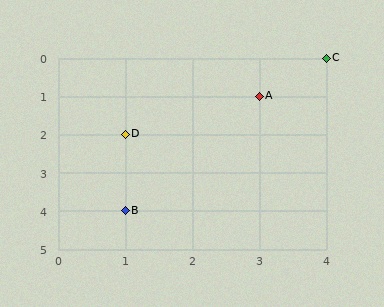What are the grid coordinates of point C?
Point C is at grid coordinates (4, 0).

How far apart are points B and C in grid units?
Points B and C are 3 columns and 4 rows apart (about 5.0 grid units diagonally).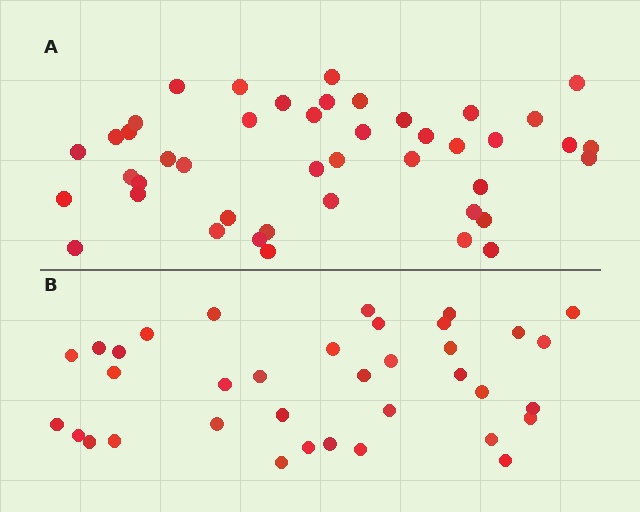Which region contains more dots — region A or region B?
Region A (the top region) has more dots.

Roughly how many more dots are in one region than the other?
Region A has roughly 8 or so more dots than region B.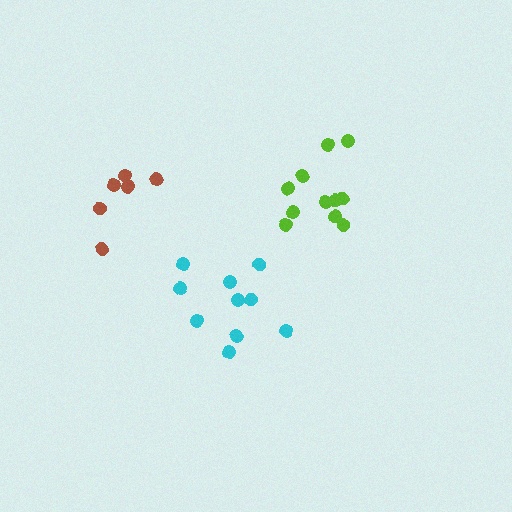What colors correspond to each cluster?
The clusters are colored: cyan, lime, brown.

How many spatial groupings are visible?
There are 3 spatial groupings.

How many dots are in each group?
Group 1: 10 dots, Group 2: 11 dots, Group 3: 6 dots (27 total).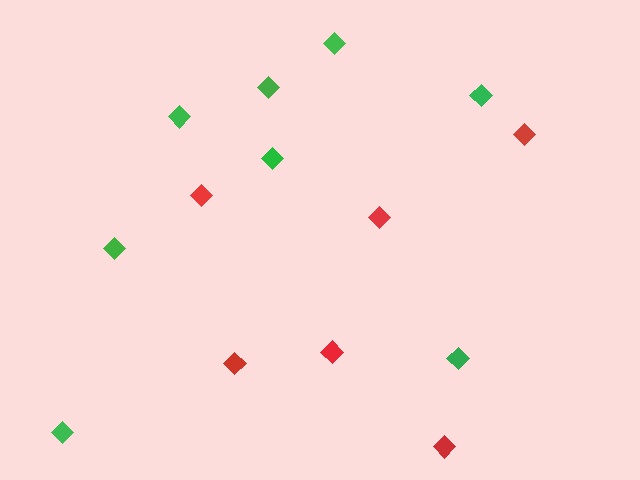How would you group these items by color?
There are 2 groups: one group of green diamonds (8) and one group of red diamonds (6).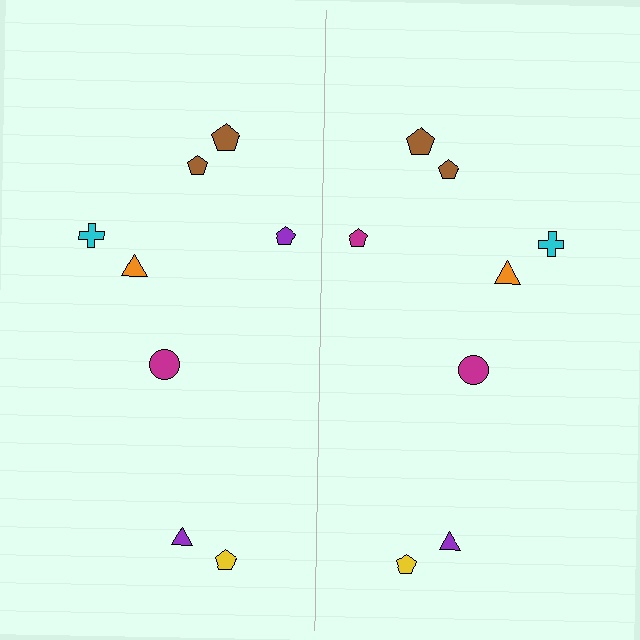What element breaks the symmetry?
The magenta pentagon on the right side breaks the symmetry — its mirror counterpart is purple.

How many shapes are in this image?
There are 16 shapes in this image.